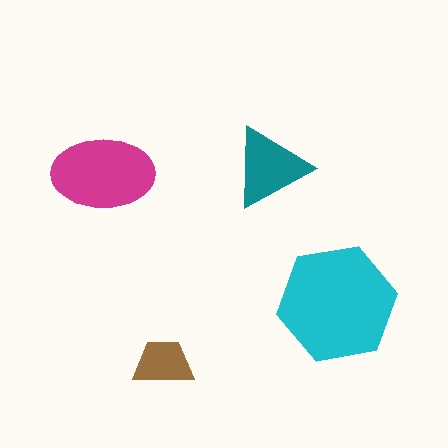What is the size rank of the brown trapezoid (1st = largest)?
4th.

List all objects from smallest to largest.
The brown trapezoid, the teal triangle, the magenta ellipse, the cyan hexagon.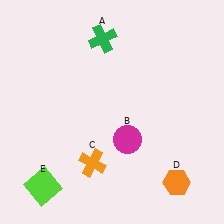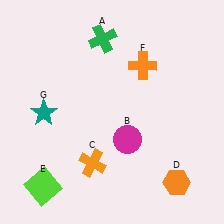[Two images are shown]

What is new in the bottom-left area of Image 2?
A teal star (G) was added in the bottom-left area of Image 2.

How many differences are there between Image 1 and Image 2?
There are 2 differences between the two images.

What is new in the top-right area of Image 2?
An orange cross (F) was added in the top-right area of Image 2.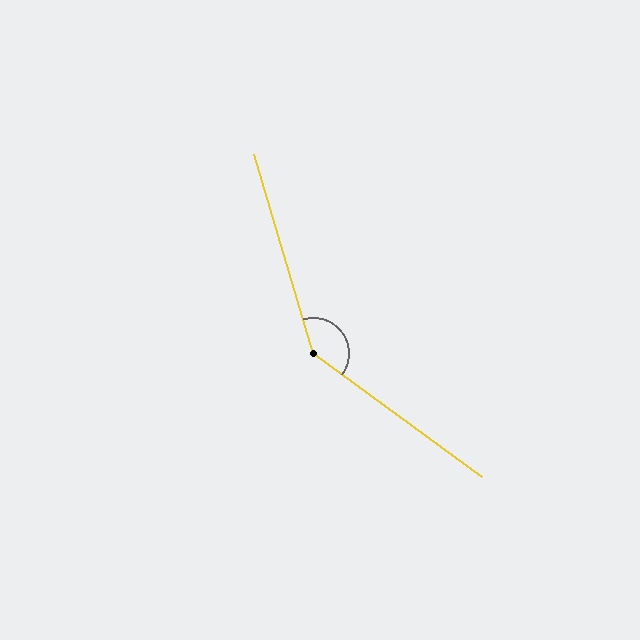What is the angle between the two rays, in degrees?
Approximately 143 degrees.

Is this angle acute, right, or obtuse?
It is obtuse.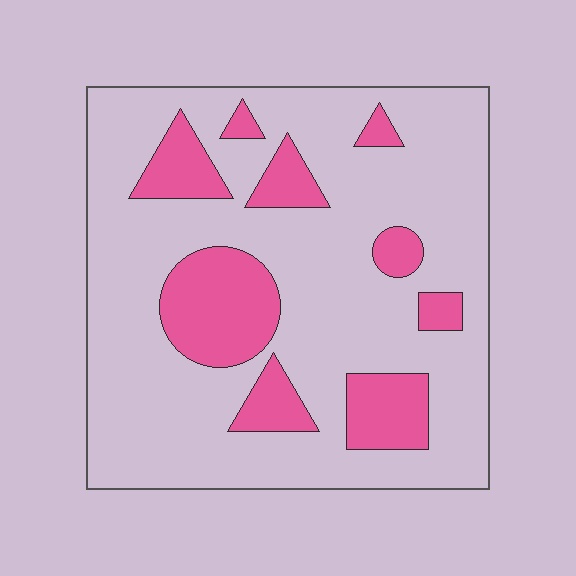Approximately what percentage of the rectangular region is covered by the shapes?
Approximately 20%.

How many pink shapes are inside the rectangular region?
9.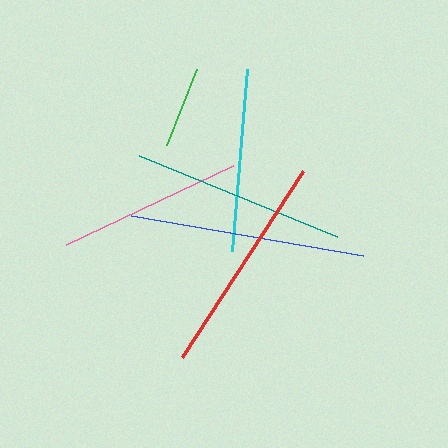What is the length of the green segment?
The green segment is approximately 82 pixels long.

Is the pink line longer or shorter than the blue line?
The blue line is longer than the pink line.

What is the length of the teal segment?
The teal segment is approximately 214 pixels long.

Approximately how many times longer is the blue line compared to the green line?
The blue line is approximately 2.9 times the length of the green line.